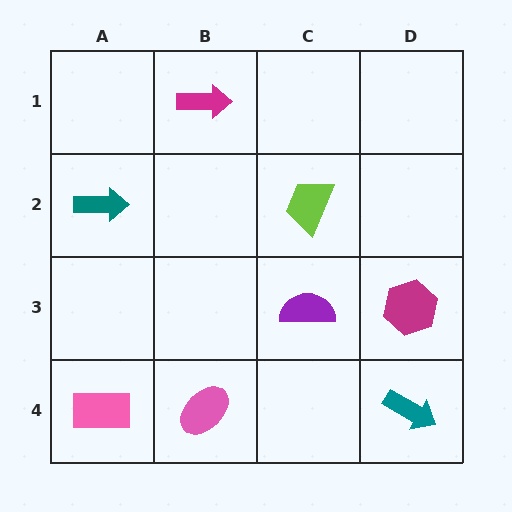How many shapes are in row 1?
1 shape.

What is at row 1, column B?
A magenta arrow.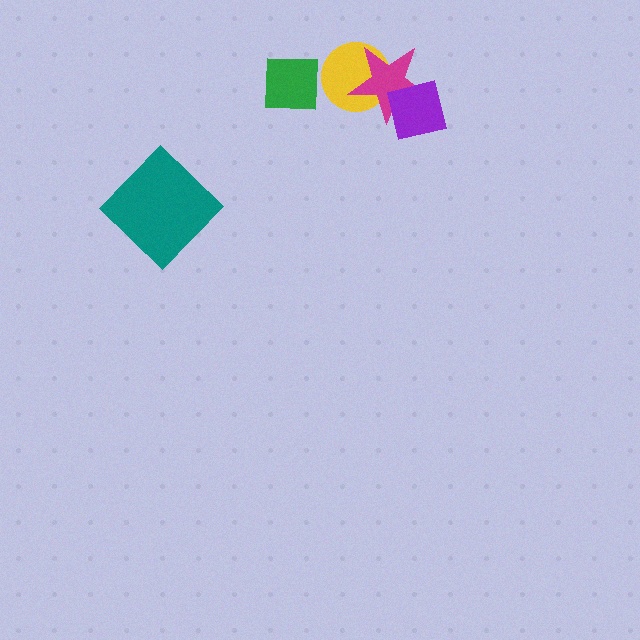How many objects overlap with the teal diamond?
0 objects overlap with the teal diamond.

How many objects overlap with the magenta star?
2 objects overlap with the magenta star.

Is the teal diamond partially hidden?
No, no other shape covers it.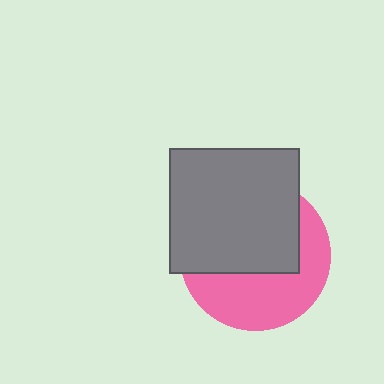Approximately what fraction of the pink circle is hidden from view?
Roughly 54% of the pink circle is hidden behind the gray rectangle.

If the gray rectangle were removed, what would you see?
You would see the complete pink circle.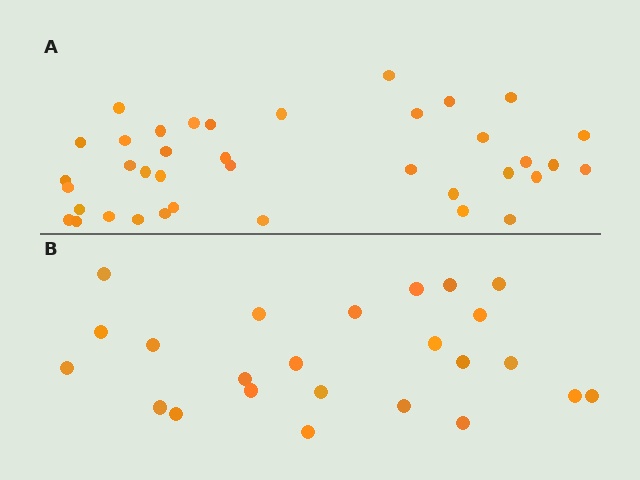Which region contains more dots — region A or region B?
Region A (the top region) has more dots.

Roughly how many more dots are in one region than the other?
Region A has approximately 15 more dots than region B.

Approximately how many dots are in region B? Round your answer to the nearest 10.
About 20 dots. (The exact count is 24, which rounds to 20.)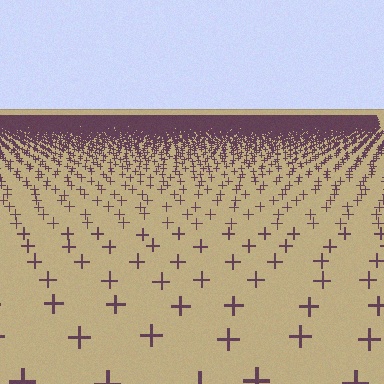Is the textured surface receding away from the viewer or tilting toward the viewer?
The surface is receding away from the viewer. Texture elements get smaller and denser toward the top.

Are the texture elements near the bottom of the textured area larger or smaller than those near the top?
Larger. Near the bottom, elements are closer to the viewer and appear at a bigger on-screen size.